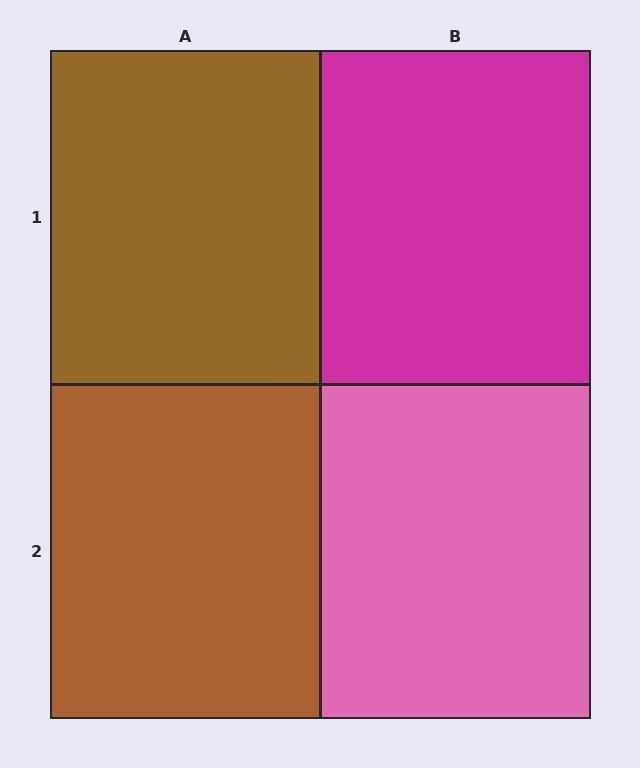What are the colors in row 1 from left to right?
Brown, magenta.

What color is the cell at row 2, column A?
Brown.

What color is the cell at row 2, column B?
Pink.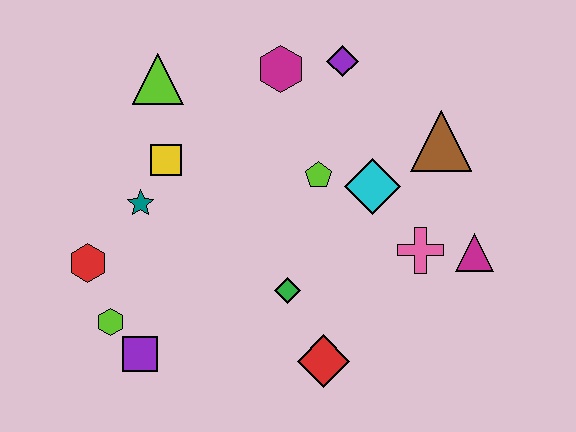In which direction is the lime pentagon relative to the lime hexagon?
The lime pentagon is to the right of the lime hexagon.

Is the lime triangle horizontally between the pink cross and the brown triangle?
No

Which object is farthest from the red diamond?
The lime triangle is farthest from the red diamond.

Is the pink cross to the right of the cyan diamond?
Yes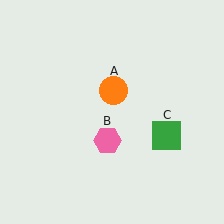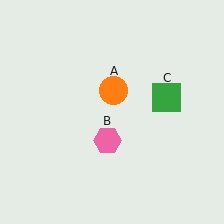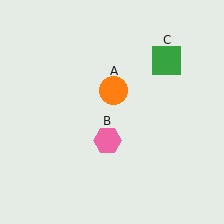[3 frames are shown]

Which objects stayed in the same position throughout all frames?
Orange circle (object A) and pink hexagon (object B) remained stationary.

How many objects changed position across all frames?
1 object changed position: green square (object C).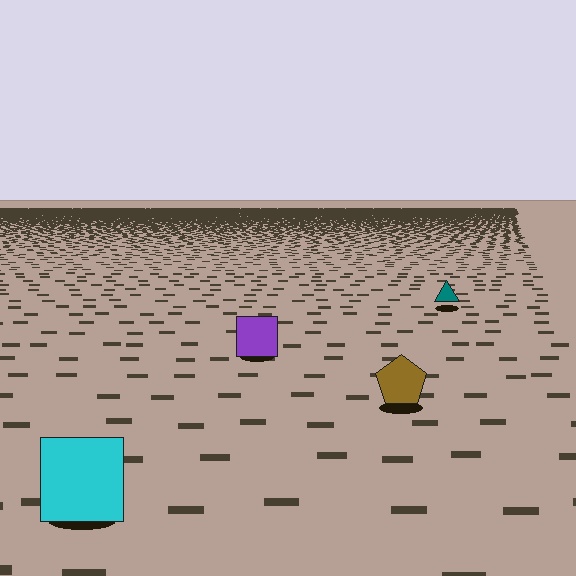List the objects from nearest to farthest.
From nearest to farthest: the cyan square, the brown pentagon, the purple square, the teal triangle.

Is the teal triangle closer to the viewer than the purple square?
No. The purple square is closer — you can tell from the texture gradient: the ground texture is coarser near it.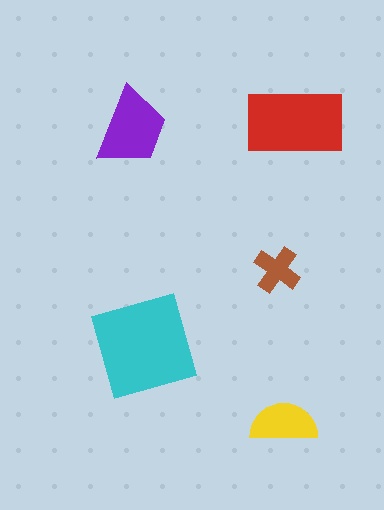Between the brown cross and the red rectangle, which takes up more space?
The red rectangle.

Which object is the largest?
The cyan square.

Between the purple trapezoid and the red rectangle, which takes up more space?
The red rectangle.